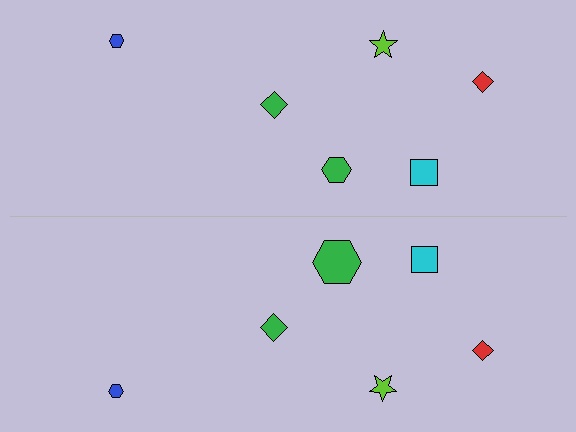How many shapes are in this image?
There are 12 shapes in this image.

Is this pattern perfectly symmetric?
No, the pattern is not perfectly symmetric. The green hexagon on the bottom side has a different size than its mirror counterpart.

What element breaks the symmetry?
The green hexagon on the bottom side has a different size than its mirror counterpart.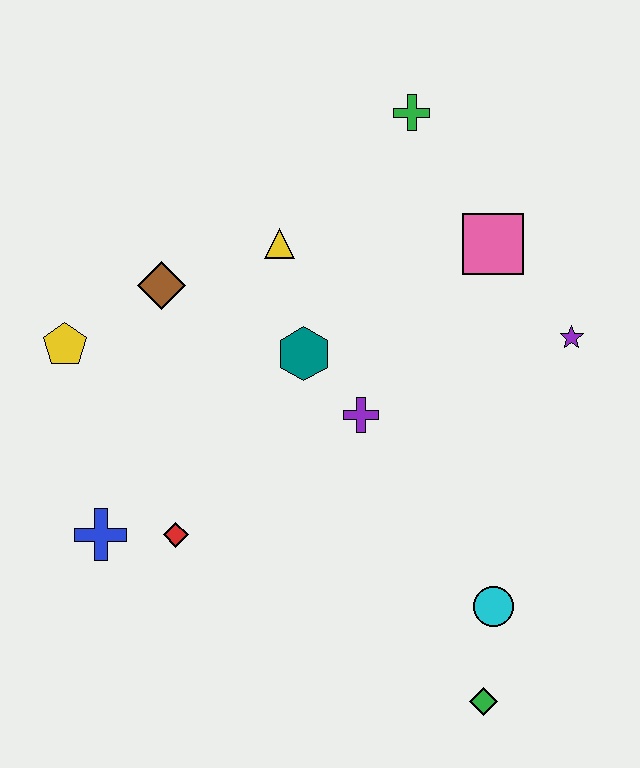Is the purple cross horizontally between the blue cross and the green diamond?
Yes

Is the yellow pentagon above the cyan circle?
Yes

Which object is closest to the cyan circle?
The green diamond is closest to the cyan circle.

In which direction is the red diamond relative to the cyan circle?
The red diamond is to the left of the cyan circle.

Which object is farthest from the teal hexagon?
The green diamond is farthest from the teal hexagon.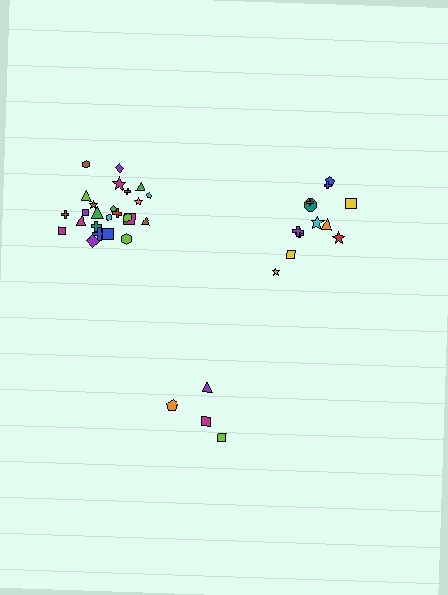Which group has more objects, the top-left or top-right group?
The top-left group.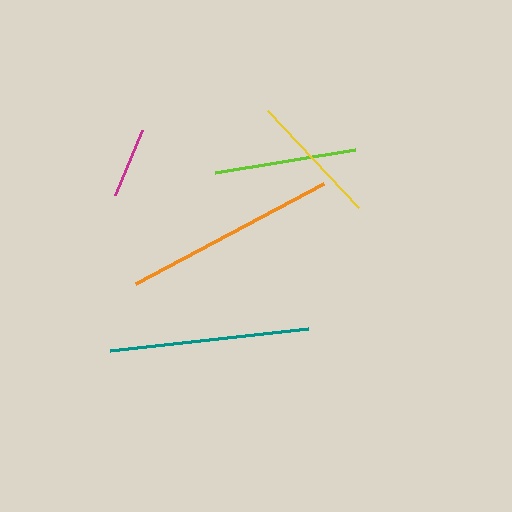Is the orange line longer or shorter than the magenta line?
The orange line is longer than the magenta line.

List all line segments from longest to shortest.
From longest to shortest: orange, teal, lime, yellow, magenta.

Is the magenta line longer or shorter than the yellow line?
The yellow line is longer than the magenta line.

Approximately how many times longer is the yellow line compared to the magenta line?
The yellow line is approximately 1.9 times the length of the magenta line.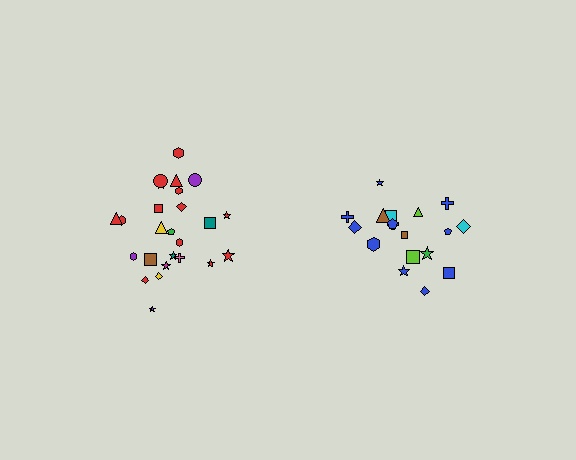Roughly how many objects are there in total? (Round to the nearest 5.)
Roughly 45 objects in total.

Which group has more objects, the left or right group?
The left group.